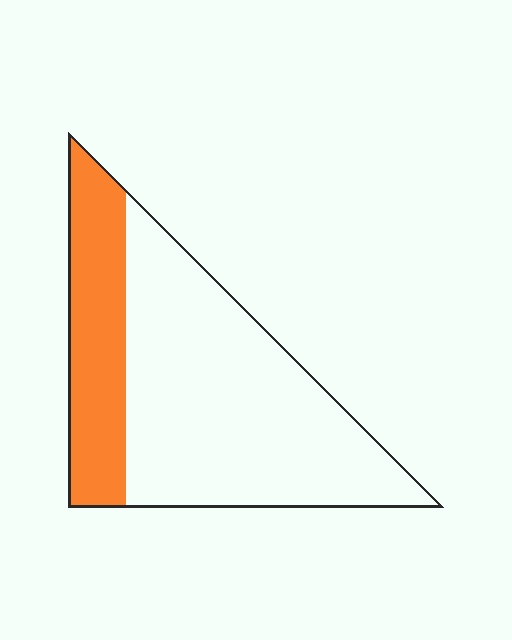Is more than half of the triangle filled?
No.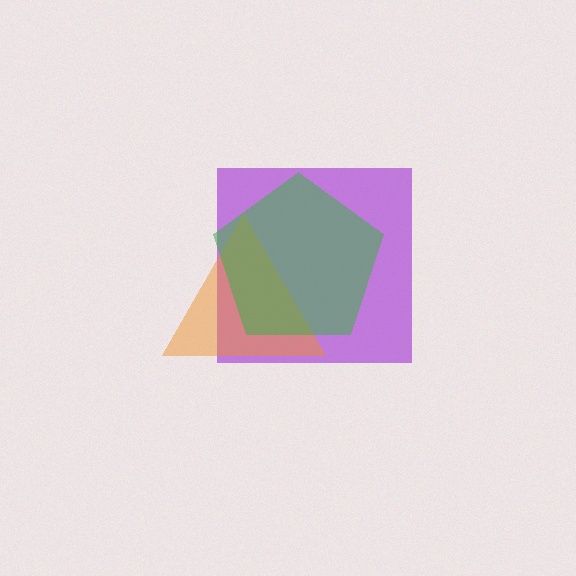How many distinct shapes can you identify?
There are 3 distinct shapes: a purple square, an orange triangle, a green pentagon.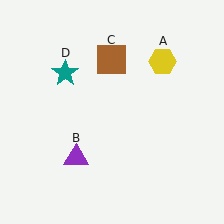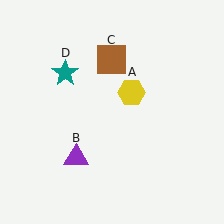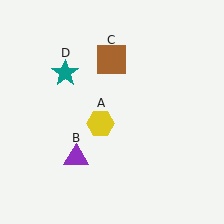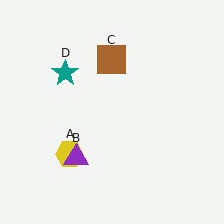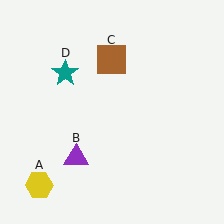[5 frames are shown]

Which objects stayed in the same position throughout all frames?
Purple triangle (object B) and brown square (object C) and teal star (object D) remained stationary.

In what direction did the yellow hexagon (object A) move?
The yellow hexagon (object A) moved down and to the left.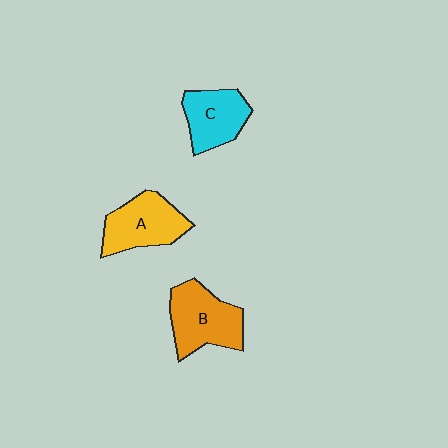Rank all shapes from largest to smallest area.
From largest to smallest: B (orange), A (yellow), C (cyan).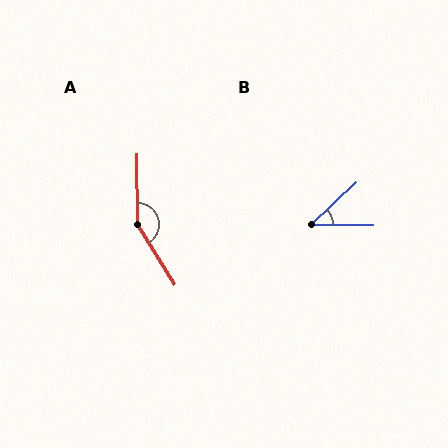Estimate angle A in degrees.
Approximately 148 degrees.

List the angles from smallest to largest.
B (43°), A (148°).